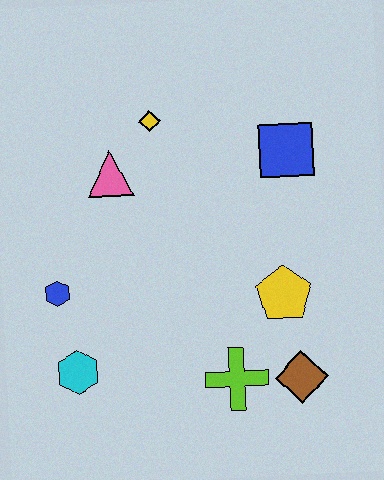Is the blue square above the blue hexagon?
Yes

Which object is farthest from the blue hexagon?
The blue square is farthest from the blue hexagon.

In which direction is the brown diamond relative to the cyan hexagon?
The brown diamond is to the right of the cyan hexagon.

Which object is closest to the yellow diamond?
The pink triangle is closest to the yellow diamond.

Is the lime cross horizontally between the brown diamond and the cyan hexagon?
Yes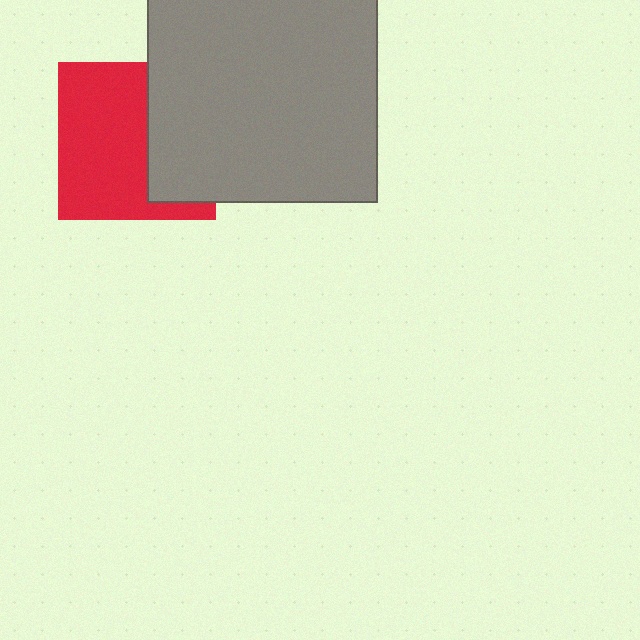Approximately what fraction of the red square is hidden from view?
Roughly 39% of the red square is hidden behind the gray square.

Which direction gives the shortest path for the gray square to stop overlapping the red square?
Moving right gives the shortest separation.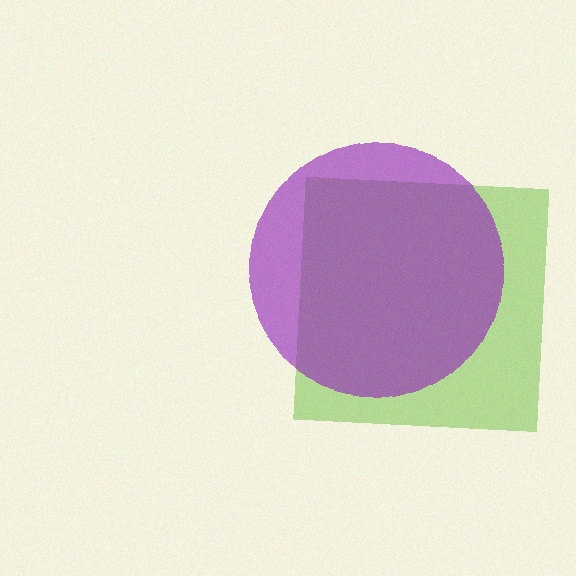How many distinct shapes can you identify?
There are 2 distinct shapes: a lime square, a purple circle.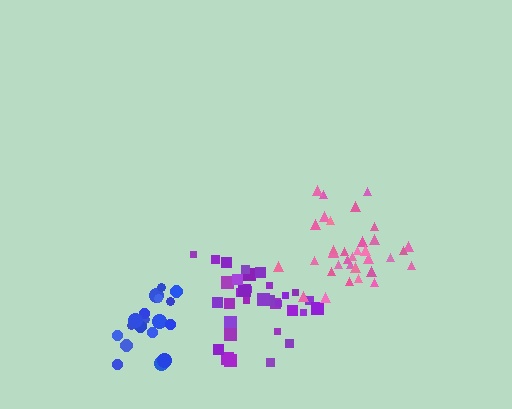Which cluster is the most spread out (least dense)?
Blue.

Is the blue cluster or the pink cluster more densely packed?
Pink.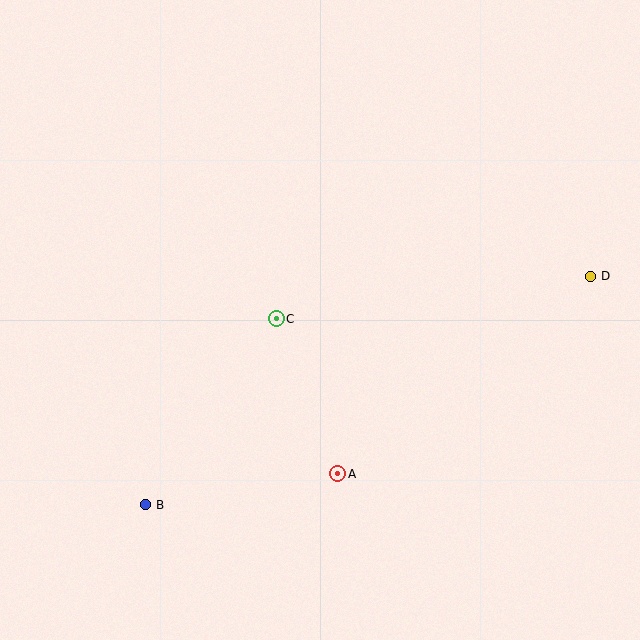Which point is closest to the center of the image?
Point C at (276, 319) is closest to the center.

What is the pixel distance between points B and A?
The distance between B and A is 194 pixels.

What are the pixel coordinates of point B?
Point B is at (146, 505).